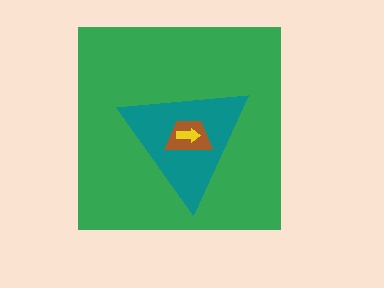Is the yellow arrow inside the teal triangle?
Yes.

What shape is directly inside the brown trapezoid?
The yellow arrow.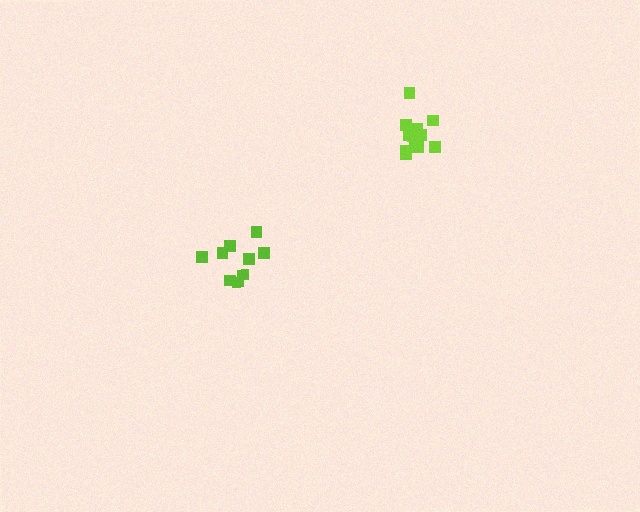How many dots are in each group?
Group 1: 9 dots, Group 2: 12 dots (21 total).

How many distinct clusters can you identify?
There are 2 distinct clusters.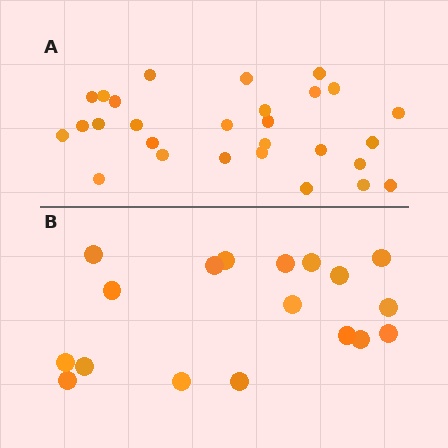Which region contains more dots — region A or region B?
Region A (the top region) has more dots.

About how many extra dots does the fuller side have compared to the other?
Region A has roughly 10 or so more dots than region B.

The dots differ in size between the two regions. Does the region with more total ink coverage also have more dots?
No. Region B has more total ink coverage because its dots are larger, but region A actually contains more individual dots. Total area can be misleading — the number of items is what matters here.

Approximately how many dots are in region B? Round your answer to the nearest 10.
About 20 dots. (The exact count is 18, which rounds to 20.)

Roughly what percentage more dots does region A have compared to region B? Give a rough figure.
About 55% more.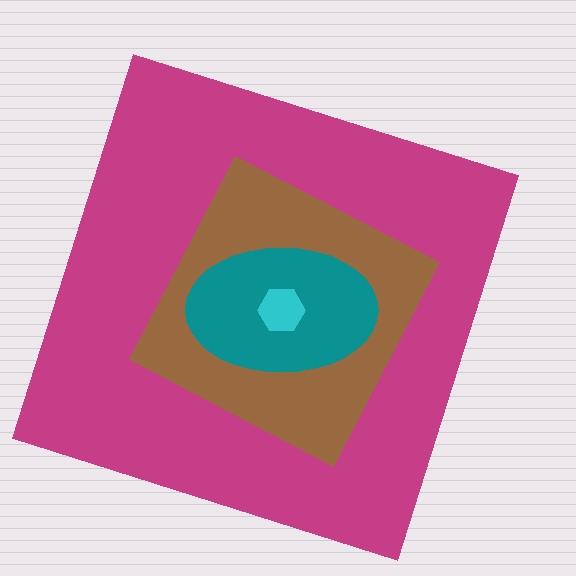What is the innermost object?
The cyan hexagon.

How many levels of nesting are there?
4.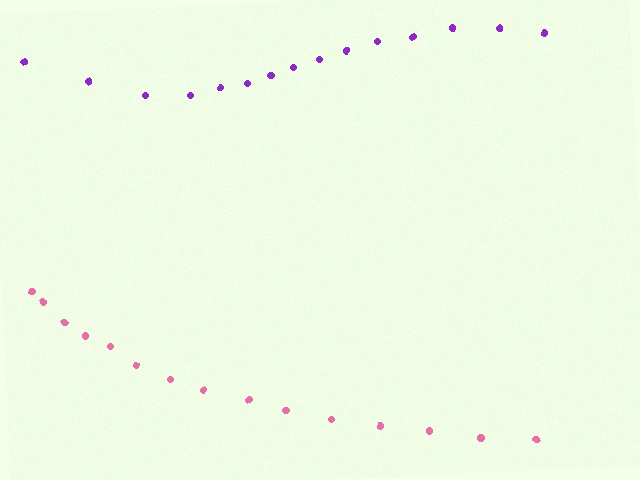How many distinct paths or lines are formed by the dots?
There are 2 distinct paths.